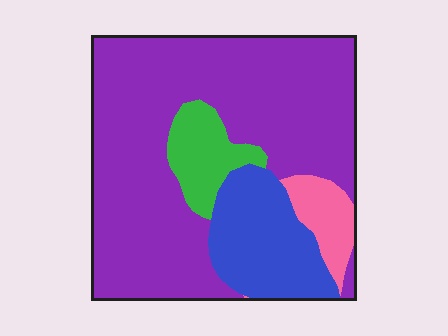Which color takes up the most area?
Purple, at roughly 70%.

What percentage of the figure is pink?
Pink covers roughly 5% of the figure.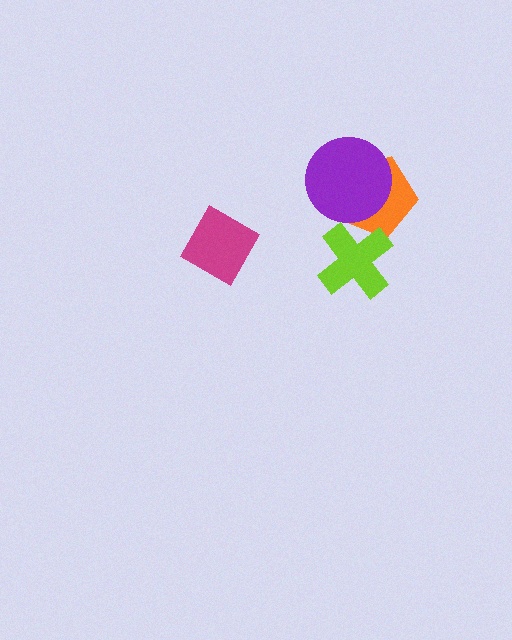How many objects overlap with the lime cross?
1 object overlaps with the lime cross.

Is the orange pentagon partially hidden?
Yes, it is partially covered by another shape.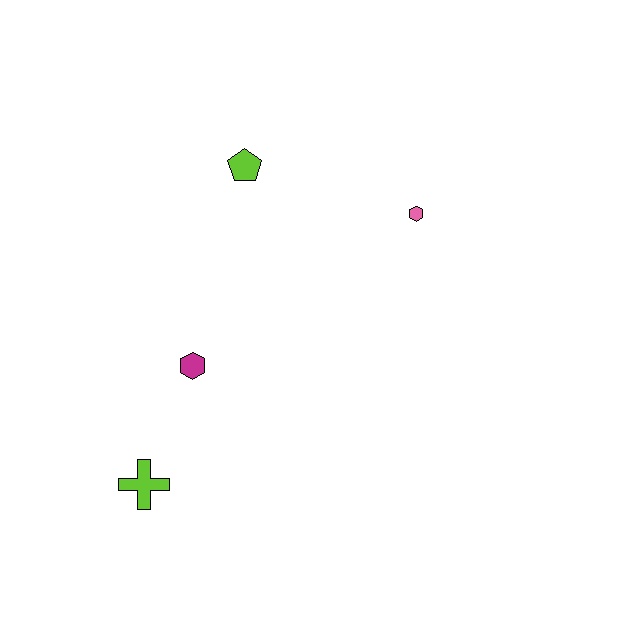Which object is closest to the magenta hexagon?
The lime cross is closest to the magenta hexagon.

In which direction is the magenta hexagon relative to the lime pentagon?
The magenta hexagon is below the lime pentagon.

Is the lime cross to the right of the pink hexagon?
No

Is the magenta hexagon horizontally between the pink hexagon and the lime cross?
Yes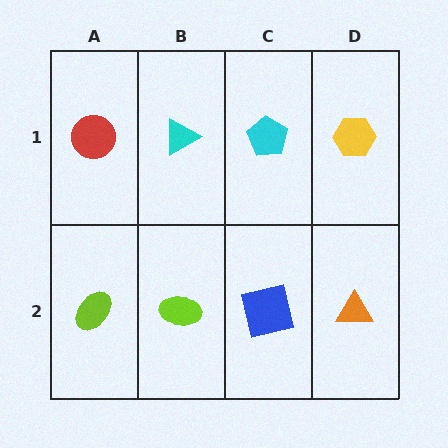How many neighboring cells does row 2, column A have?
2.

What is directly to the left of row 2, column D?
A blue square.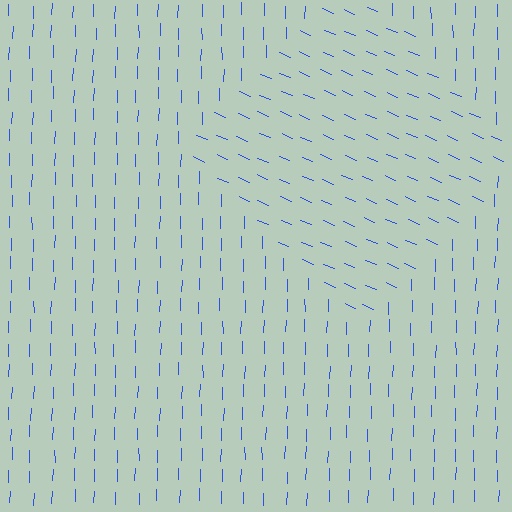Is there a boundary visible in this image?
Yes, there is a texture boundary formed by a change in line orientation.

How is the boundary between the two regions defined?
The boundary is defined purely by a change in line orientation (approximately 68 degrees difference). All lines are the same color and thickness.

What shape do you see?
I see a diamond.